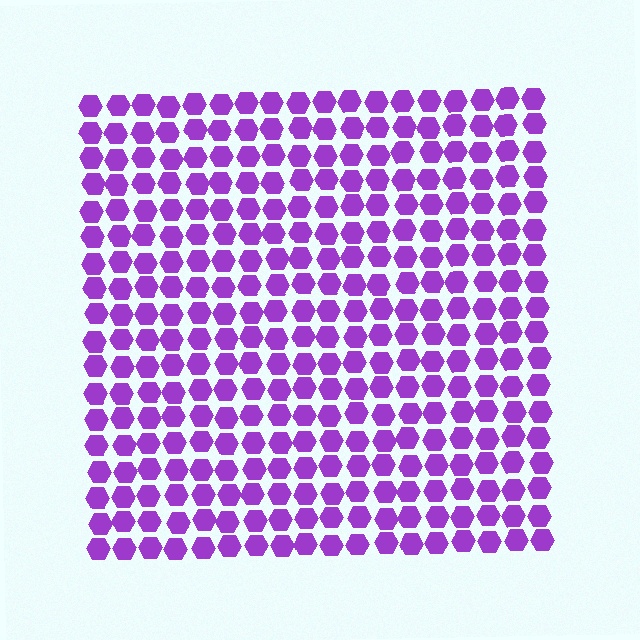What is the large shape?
The large shape is a square.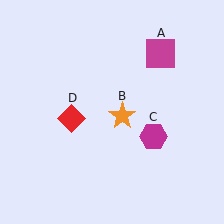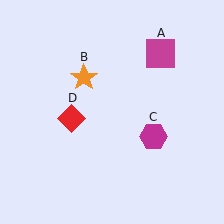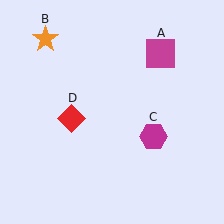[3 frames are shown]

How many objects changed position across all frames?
1 object changed position: orange star (object B).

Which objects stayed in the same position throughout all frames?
Magenta square (object A) and magenta hexagon (object C) and red diamond (object D) remained stationary.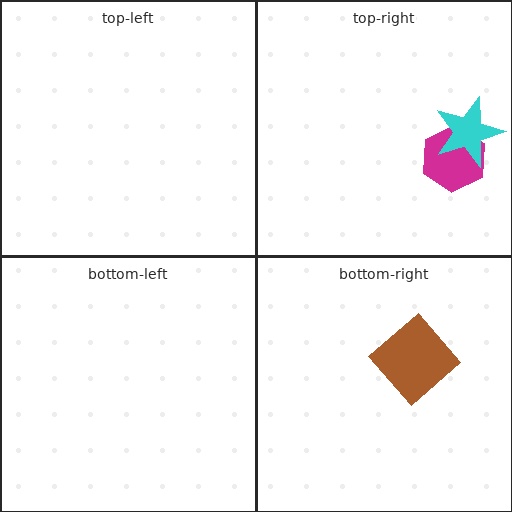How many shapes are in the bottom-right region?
1.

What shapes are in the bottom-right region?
The brown diamond.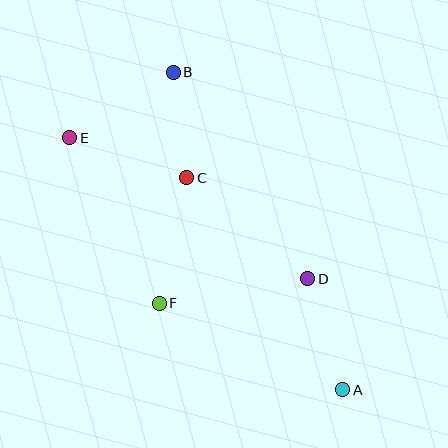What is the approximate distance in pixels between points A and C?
The distance between A and C is approximately 263 pixels.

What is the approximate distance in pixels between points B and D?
The distance between B and D is approximately 246 pixels.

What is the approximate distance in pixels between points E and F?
The distance between E and F is approximately 188 pixels.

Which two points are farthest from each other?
Points A and E are farthest from each other.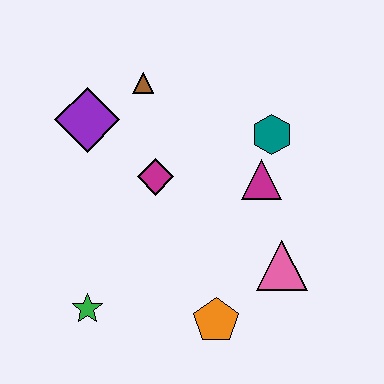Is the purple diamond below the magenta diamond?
No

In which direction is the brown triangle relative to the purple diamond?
The brown triangle is to the right of the purple diamond.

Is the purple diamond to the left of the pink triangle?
Yes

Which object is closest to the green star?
The orange pentagon is closest to the green star.